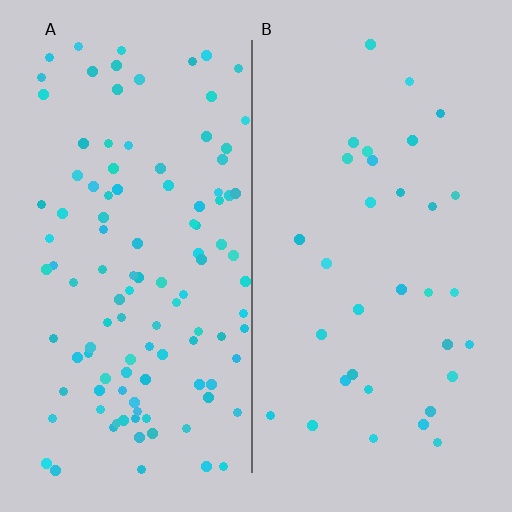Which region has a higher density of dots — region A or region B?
A (the left).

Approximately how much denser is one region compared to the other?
Approximately 3.3× — region A over region B.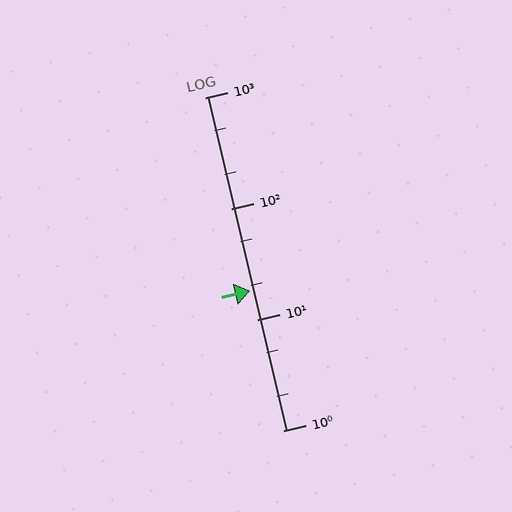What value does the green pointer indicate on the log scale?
The pointer indicates approximately 18.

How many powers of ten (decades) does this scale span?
The scale spans 3 decades, from 1 to 1000.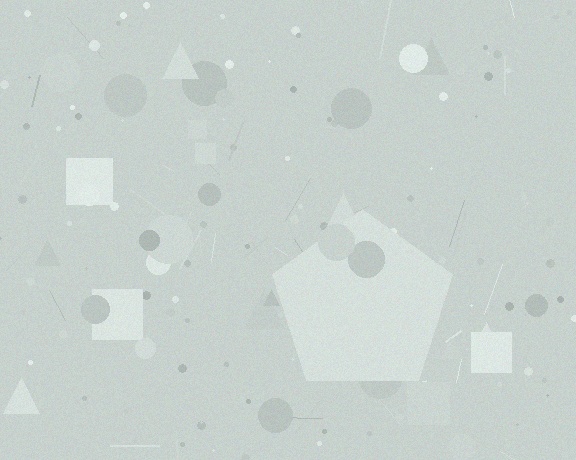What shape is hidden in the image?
A pentagon is hidden in the image.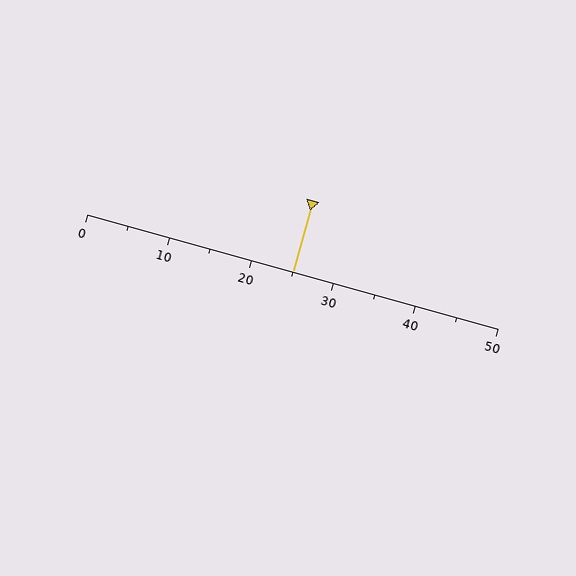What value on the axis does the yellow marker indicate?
The marker indicates approximately 25.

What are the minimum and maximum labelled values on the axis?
The axis runs from 0 to 50.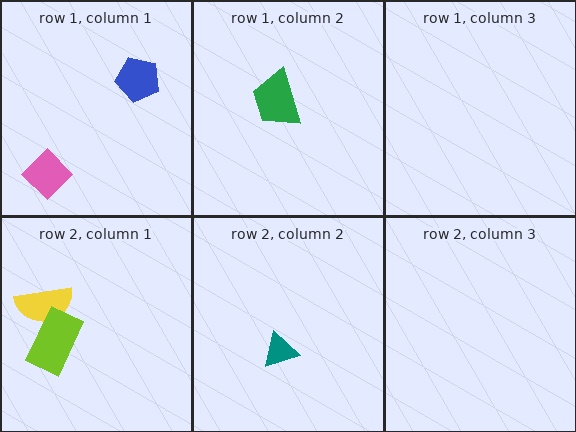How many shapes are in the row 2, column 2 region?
1.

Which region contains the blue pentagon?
The row 1, column 1 region.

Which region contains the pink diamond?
The row 1, column 1 region.